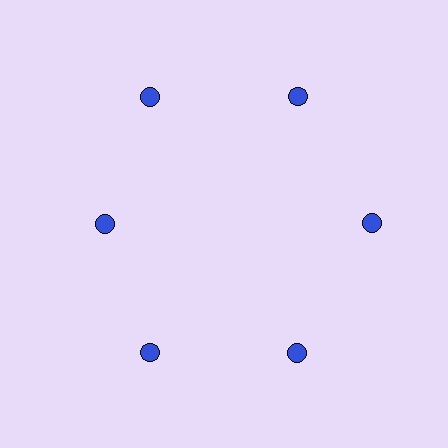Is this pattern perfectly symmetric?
No. The 6 blue circles are arranged in a ring, but one element near the 9 o'clock position is pulled inward toward the center, breaking the 6-fold rotational symmetry.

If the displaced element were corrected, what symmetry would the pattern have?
It would have 6-fold rotational symmetry — the pattern would map onto itself every 60 degrees.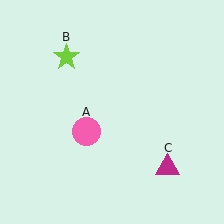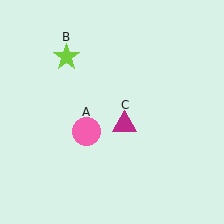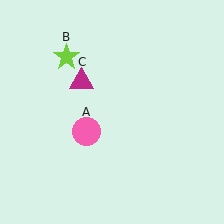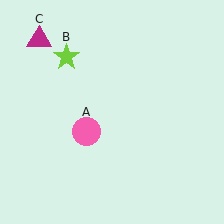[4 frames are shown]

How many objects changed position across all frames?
1 object changed position: magenta triangle (object C).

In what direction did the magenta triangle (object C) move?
The magenta triangle (object C) moved up and to the left.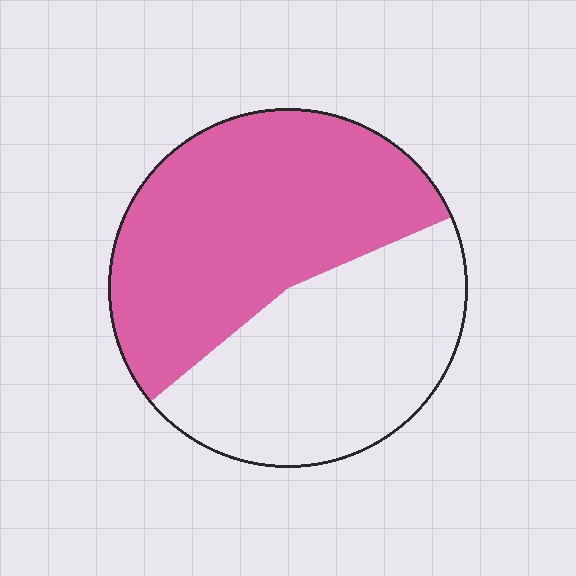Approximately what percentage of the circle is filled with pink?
Approximately 55%.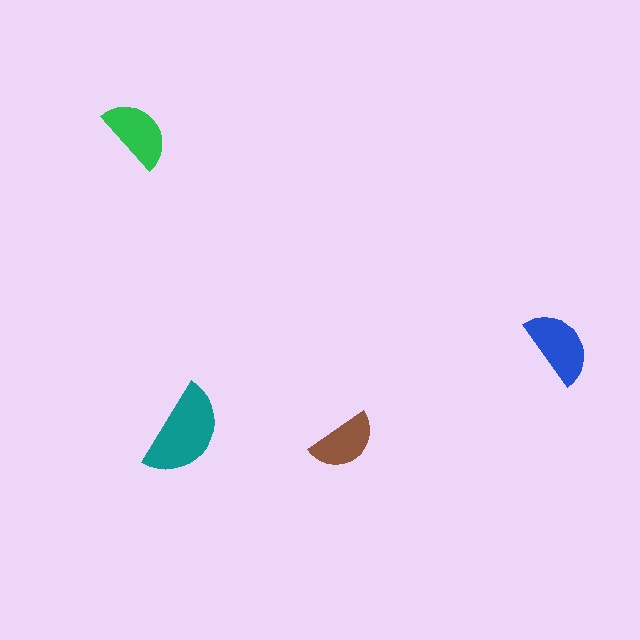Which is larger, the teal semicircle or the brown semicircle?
The teal one.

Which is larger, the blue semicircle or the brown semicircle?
The blue one.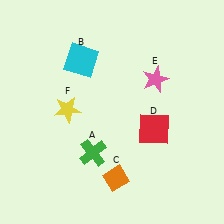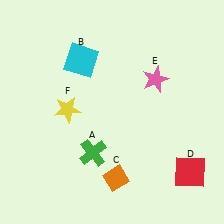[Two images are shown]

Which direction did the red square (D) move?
The red square (D) moved down.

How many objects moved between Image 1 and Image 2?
1 object moved between the two images.